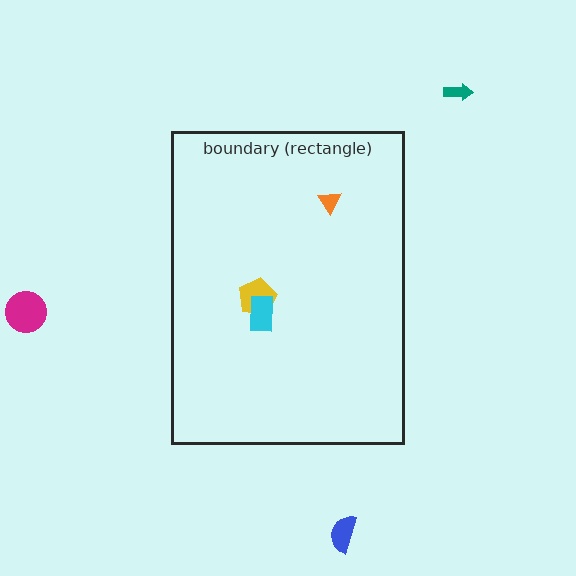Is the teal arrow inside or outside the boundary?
Outside.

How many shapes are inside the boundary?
3 inside, 3 outside.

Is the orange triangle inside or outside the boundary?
Inside.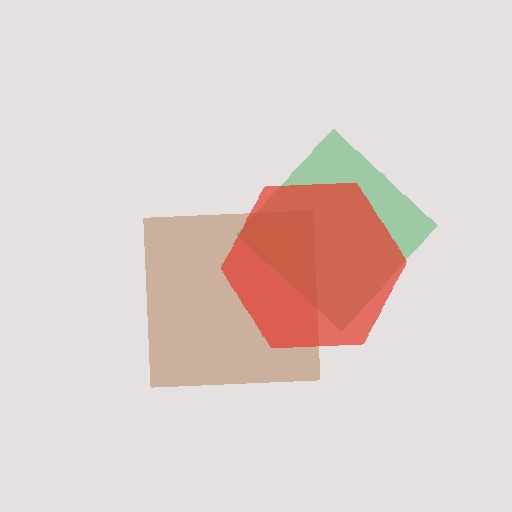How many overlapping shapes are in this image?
There are 3 overlapping shapes in the image.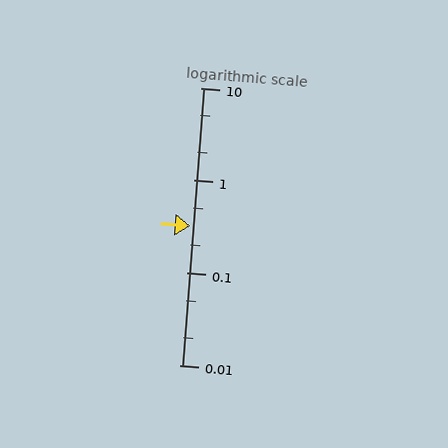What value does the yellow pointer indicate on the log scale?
The pointer indicates approximately 0.32.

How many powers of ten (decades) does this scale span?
The scale spans 3 decades, from 0.01 to 10.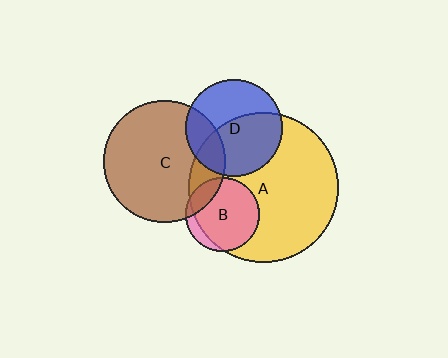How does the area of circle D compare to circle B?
Approximately 1.7 times.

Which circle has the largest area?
Circle A (yellow).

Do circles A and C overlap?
Yes.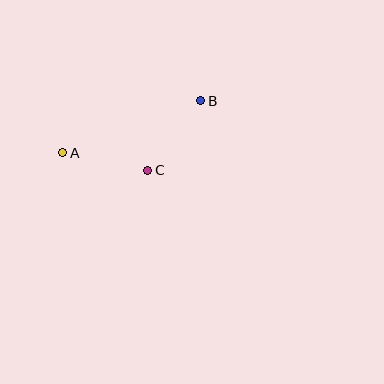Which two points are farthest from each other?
Points A and B are farthest from each other.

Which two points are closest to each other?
Points A and C are closest to each other.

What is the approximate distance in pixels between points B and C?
The distance between B and C is approximately 87 pixels.